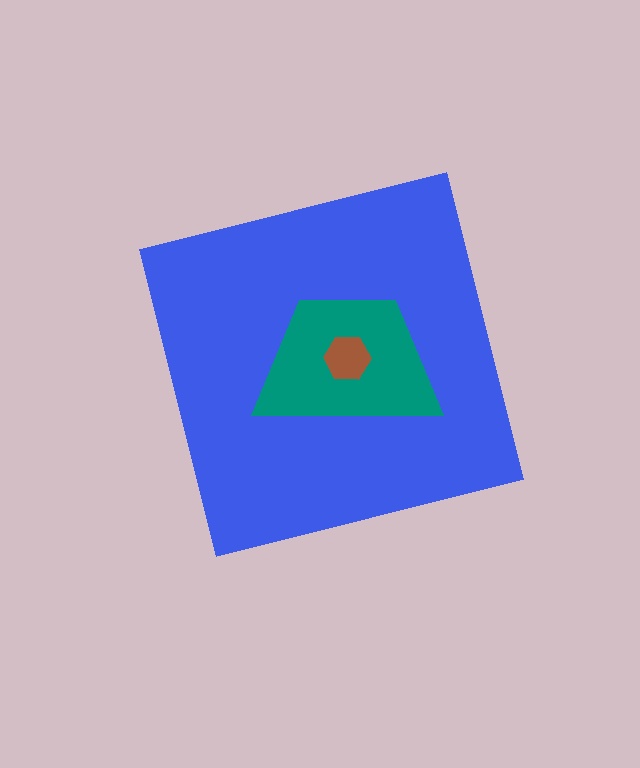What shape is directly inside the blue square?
The teal trapezoid.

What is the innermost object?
The brown hexagon.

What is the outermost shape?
The blue square.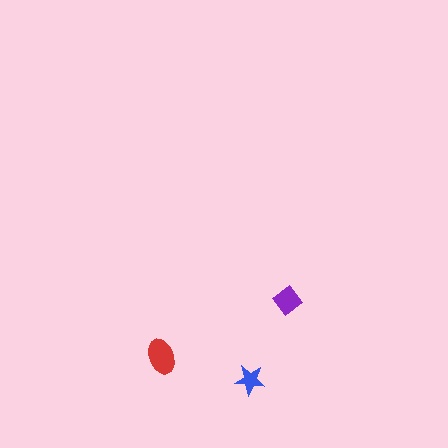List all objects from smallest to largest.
The blue star, the purple diamond, the red ellipse.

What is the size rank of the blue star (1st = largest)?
3rd.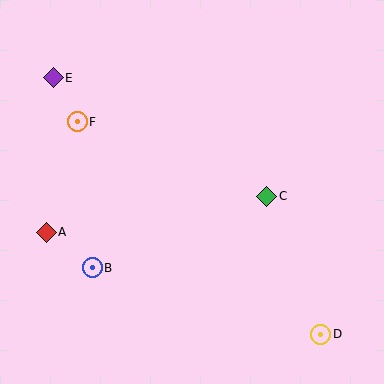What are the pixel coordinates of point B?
Point B is at (92, 268).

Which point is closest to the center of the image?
Point C at (267, 196) is closest to the center.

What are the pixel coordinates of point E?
Point E is at (53, 78).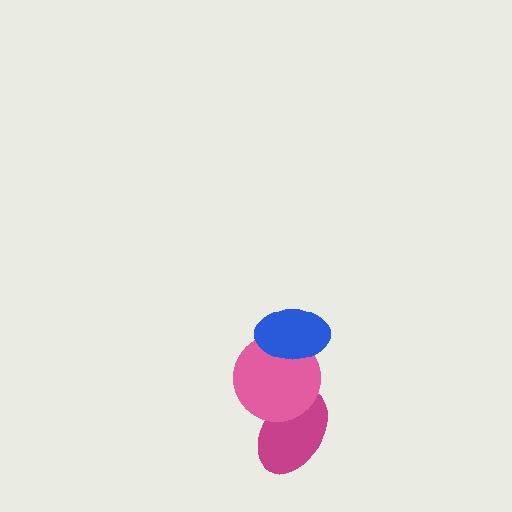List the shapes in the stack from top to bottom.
From top to bottom: the blue ellipse, the pink circle, the magenta ellipse.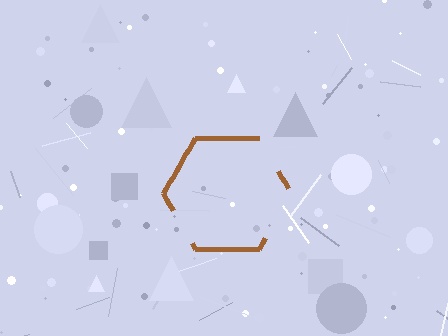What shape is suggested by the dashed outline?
The dashed outline suggests a hexagon.